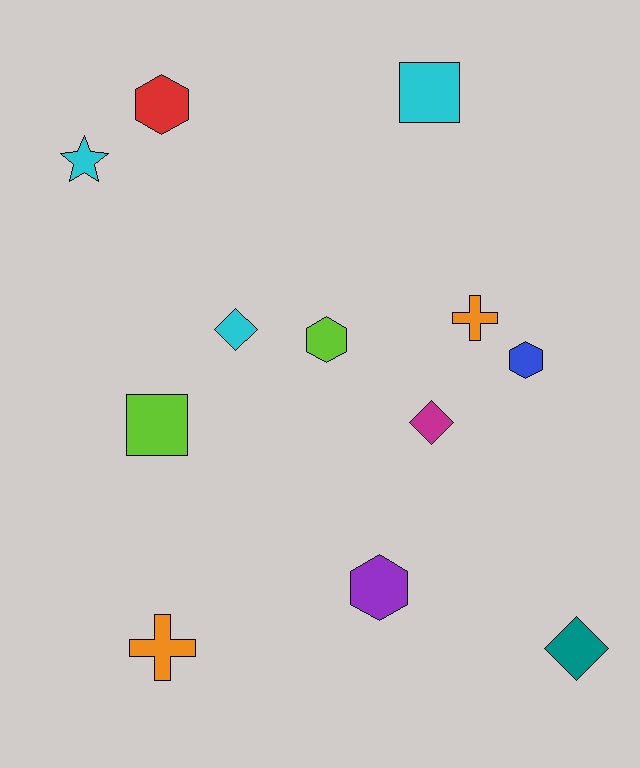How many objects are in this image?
There are 12 objects.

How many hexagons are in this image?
There are 4 hexagons.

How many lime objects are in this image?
There are 2 lime objects.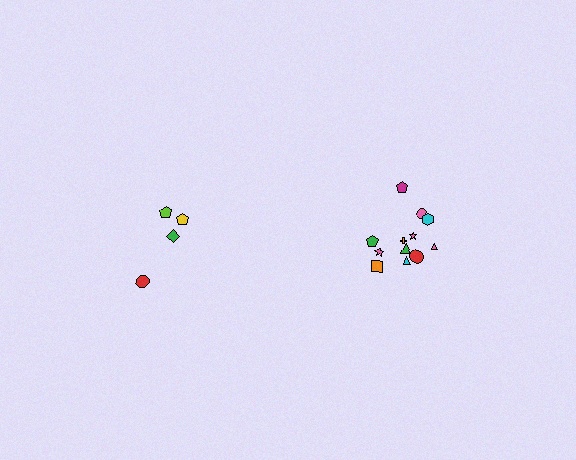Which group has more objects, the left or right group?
The right group.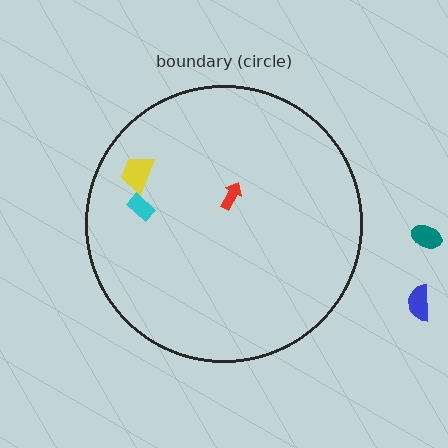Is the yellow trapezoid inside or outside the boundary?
Inside.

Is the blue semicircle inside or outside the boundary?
Outside.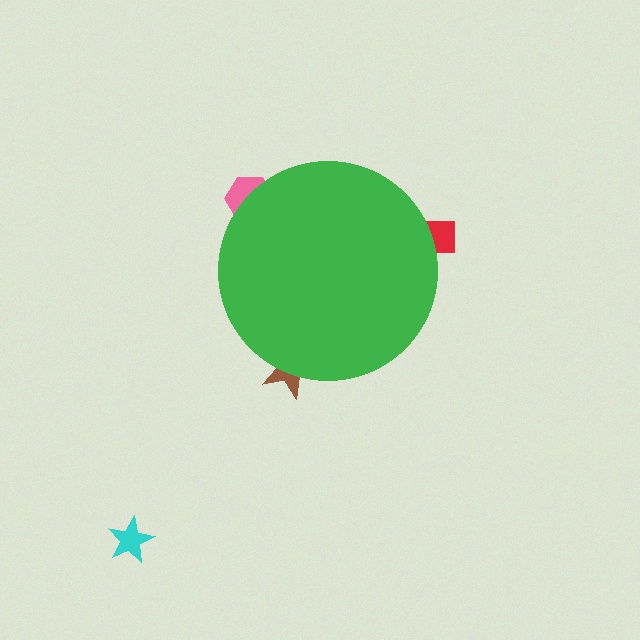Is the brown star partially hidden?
Yes, the brown star is partially hidden behind the green circle.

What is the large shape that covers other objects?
A green circle.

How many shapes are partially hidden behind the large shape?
3 shapes are partially hidden.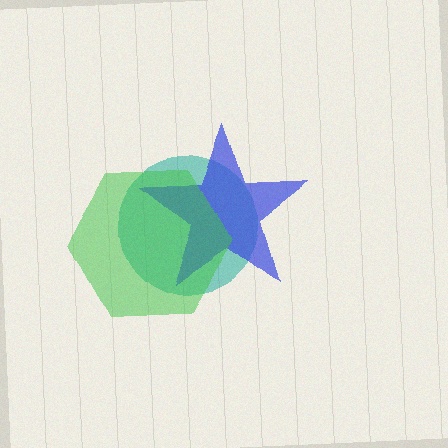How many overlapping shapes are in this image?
There are 3 overlapping shapes in the image.